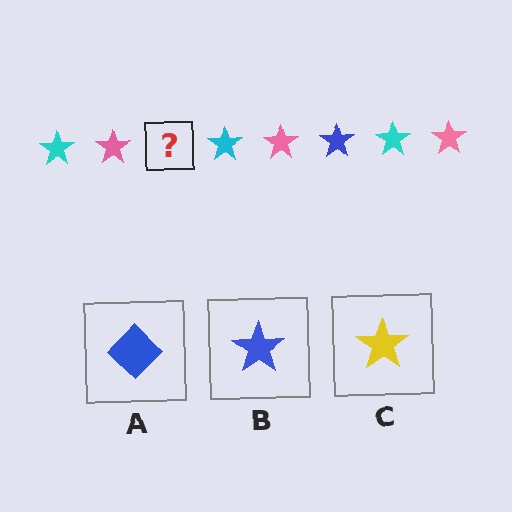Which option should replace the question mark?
Option B.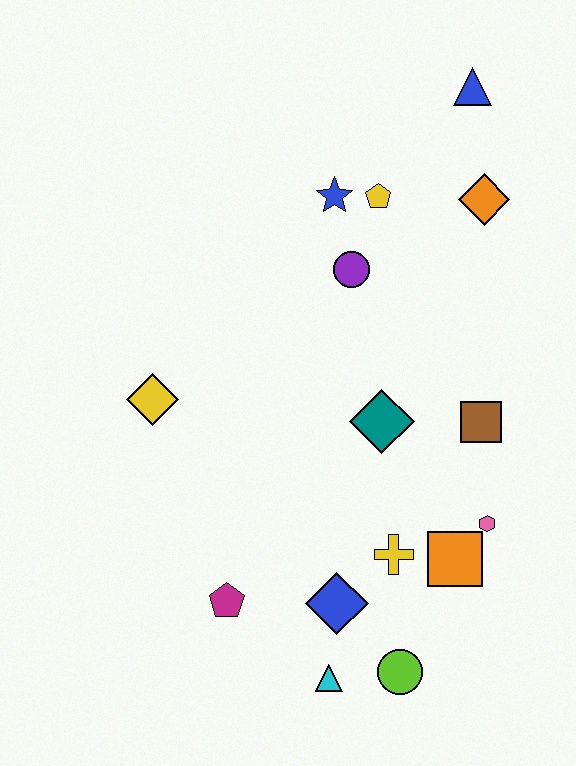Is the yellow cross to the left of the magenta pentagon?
No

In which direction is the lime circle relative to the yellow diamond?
The lime circle is below the yellow diamond.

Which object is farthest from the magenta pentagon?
The blue triangle is farthest from the magenta pentagon.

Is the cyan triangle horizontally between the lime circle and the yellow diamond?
Yes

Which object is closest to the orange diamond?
The yellow pentagon is closest to the orange diamond.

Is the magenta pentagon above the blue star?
No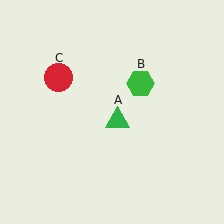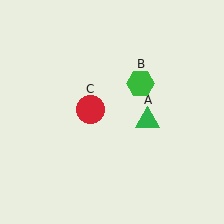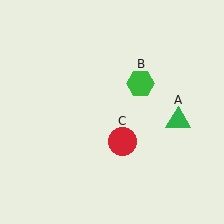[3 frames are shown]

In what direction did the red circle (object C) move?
The red circle (object C) moved down and to the right.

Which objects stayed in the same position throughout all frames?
Green hexagon (object B) remained stationary.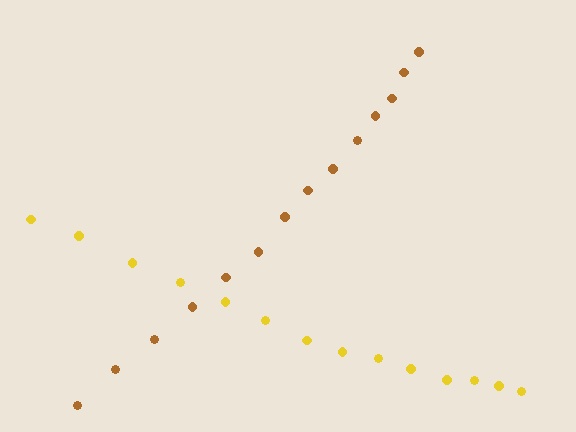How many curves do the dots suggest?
There are 2 distinct paths.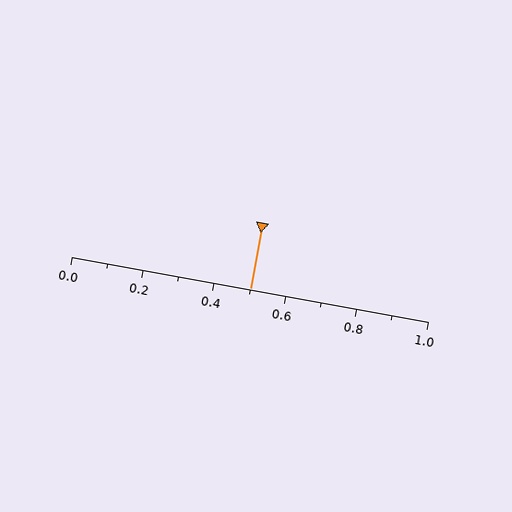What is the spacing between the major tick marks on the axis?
The major ticks are spaced 0.2 apart.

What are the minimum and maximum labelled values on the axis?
The axis runs from 0.0 to 1.0.